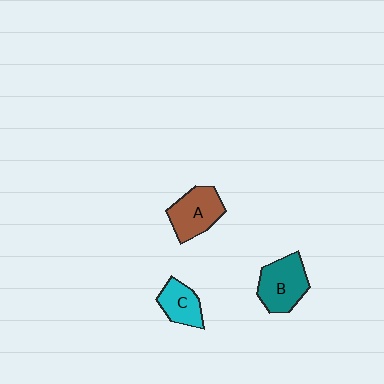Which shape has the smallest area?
Shape C (cyan).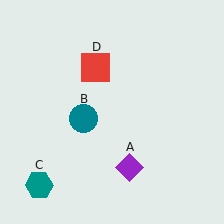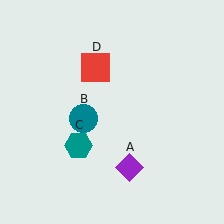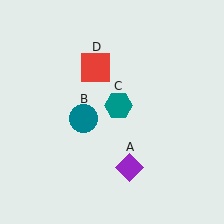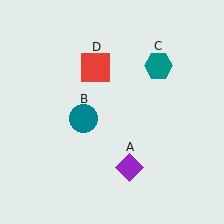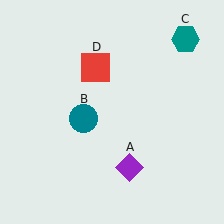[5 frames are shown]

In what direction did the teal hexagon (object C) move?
The teal hexagon (object C) moved up and to the right.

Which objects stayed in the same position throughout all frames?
Purple diamond (object A) and teal circle (object B) and red square (object D) remained stationary.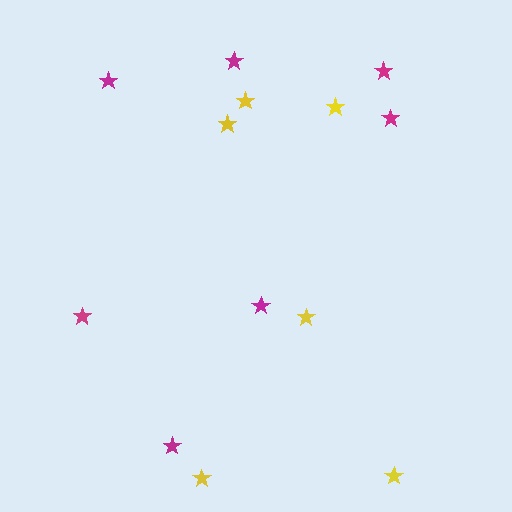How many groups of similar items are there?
There are 2 groups: one group of yellow stars (6) and one group of magenta stars (7).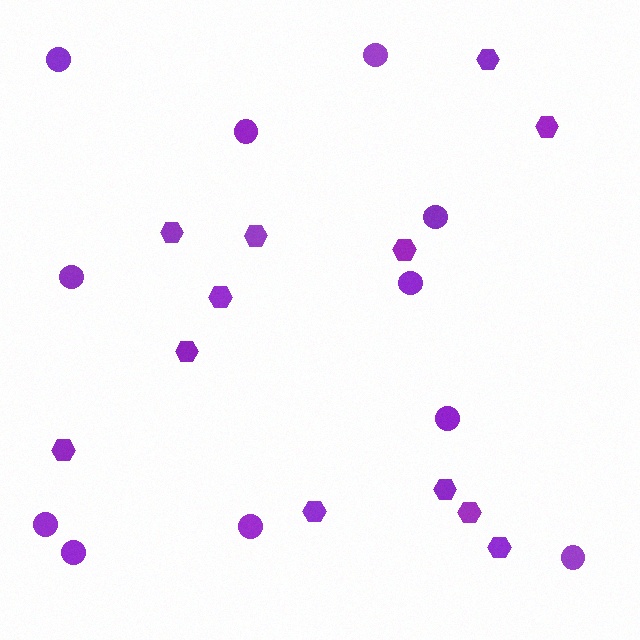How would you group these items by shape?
There are 2 groups: one group of hexagons (12) and one group of circles (11).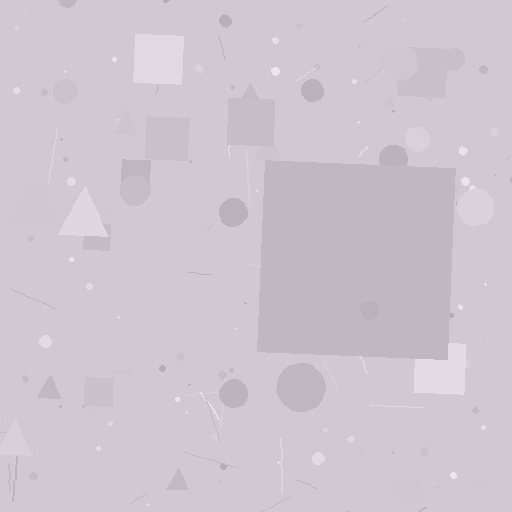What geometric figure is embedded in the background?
A square is embedded in the background.